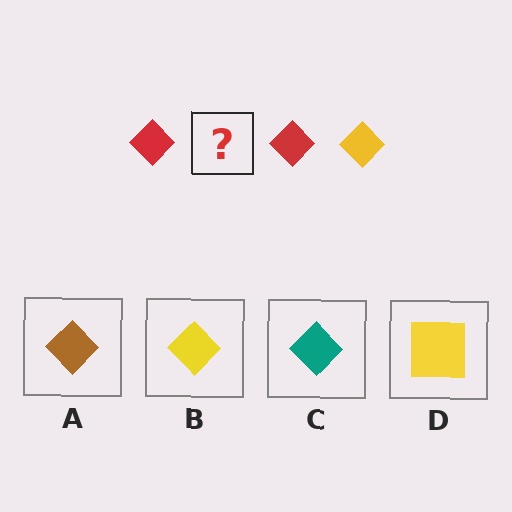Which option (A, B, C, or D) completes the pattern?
B.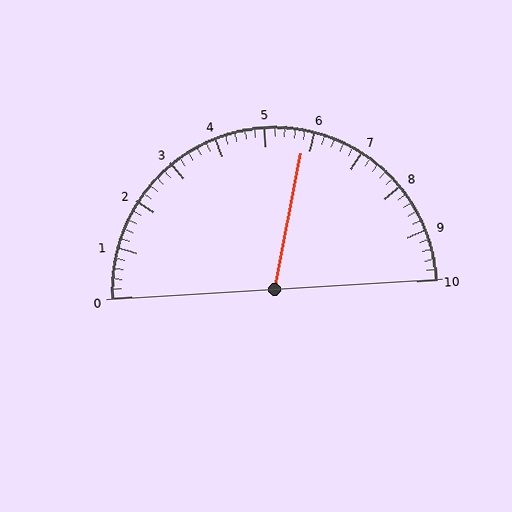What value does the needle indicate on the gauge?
The needle indicates approximately 5.8.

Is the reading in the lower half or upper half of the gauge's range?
The reading is in the upper half of the range (0 to 10).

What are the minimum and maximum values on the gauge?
The gauge ranges from 0 to 10.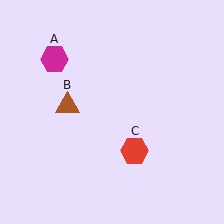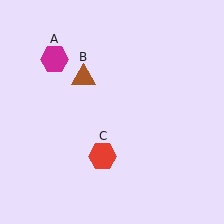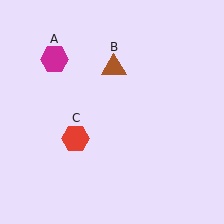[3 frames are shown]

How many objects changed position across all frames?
2 objects changed position: brown triangle (object B), red hexagon (object C).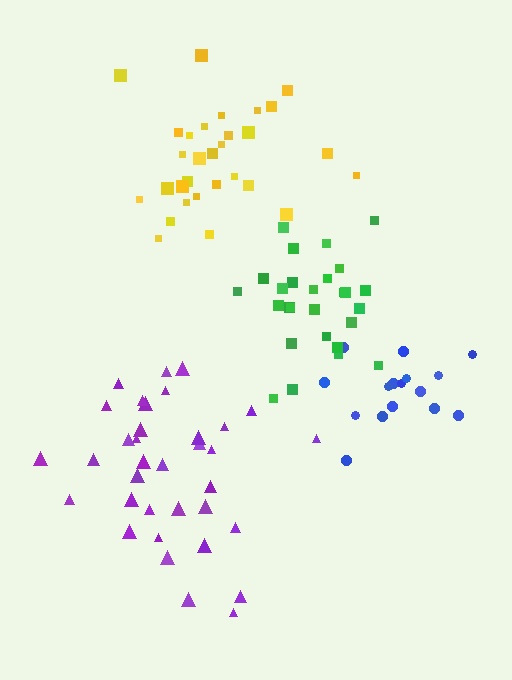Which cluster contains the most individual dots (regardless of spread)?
Purple (35).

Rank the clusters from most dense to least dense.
green, yellow, blue, purple.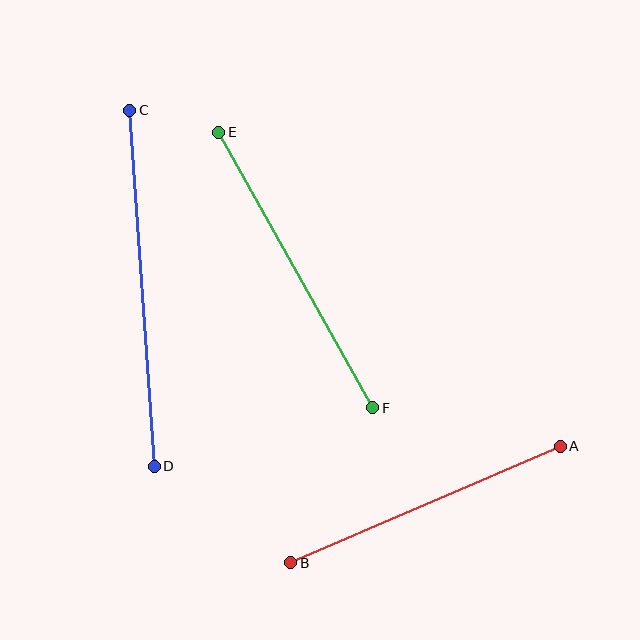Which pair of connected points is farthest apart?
Points C and D are farthest apart.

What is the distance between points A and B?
The distance is approximately 294 pixels.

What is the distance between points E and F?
The distance is approximately 316 pixels.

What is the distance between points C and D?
The distance is approximately 357 pixels.